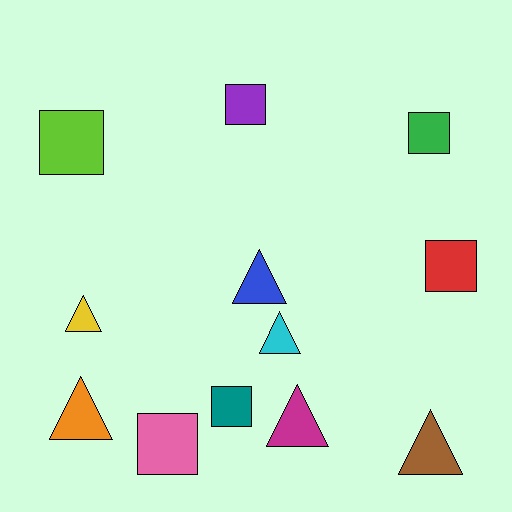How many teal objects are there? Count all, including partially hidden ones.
There is 1 teal object.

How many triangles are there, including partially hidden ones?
There are 6 triangles.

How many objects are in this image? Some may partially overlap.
There are 12 objects.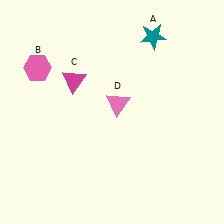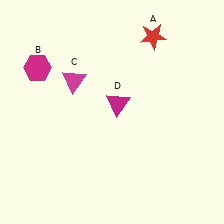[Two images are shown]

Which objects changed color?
A changed from teal to red. B changed from pink to magenta. D changed from pink to magenta.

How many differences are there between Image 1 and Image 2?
There are 3 differences between the two images.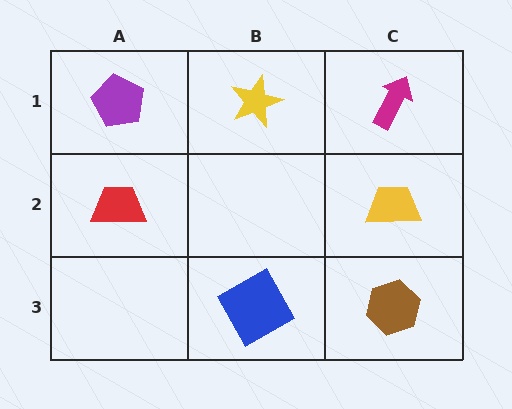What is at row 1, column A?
A purple pentagon.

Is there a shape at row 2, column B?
No, that cell is empty.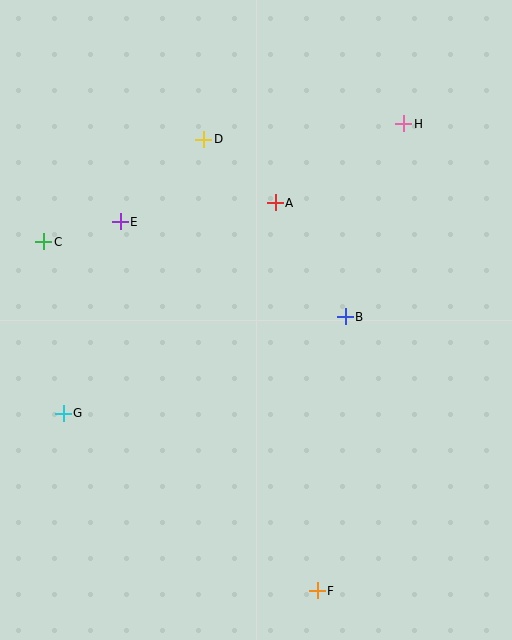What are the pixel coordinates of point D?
Point D is at (204, 139).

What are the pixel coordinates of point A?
Point A is at (275, 203).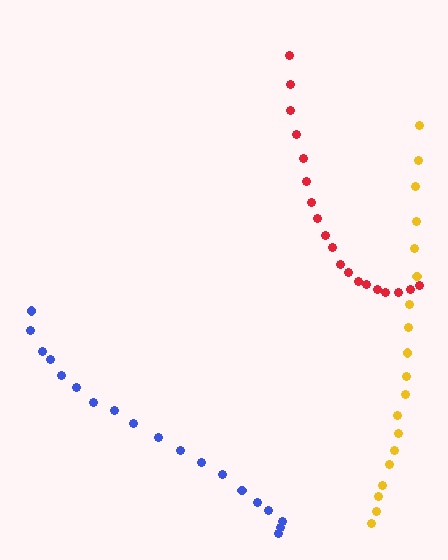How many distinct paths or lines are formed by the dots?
There are 3 distinct paths.